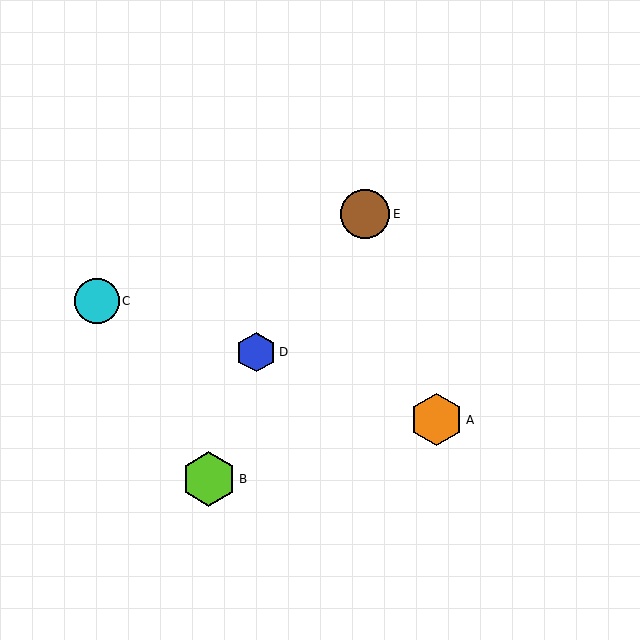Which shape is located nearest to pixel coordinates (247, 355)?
The blue hexagon (labeled D) at (256, 352) is nearest to that location.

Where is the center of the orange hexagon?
The center of the orange hexagon is at (436, 420).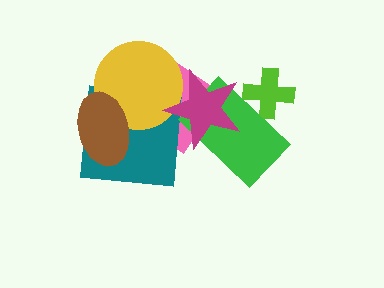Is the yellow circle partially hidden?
Yes, it is partially covered by another shape.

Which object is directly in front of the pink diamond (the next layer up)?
The teal square is directly in front of the pink diamond.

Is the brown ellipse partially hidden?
No, no other shape covers it.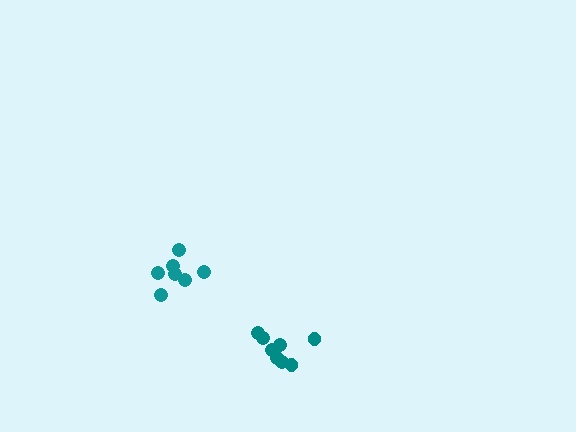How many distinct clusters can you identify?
There are 2 distinct clusters.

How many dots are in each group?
Group 1: 7 dots, Group 2: 8 dots (15 total).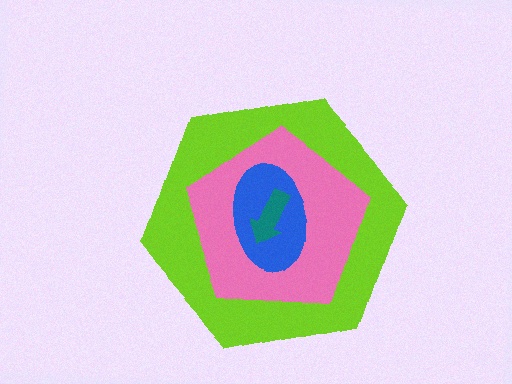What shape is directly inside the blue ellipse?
The teal arrow.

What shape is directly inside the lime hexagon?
The pink pentagon.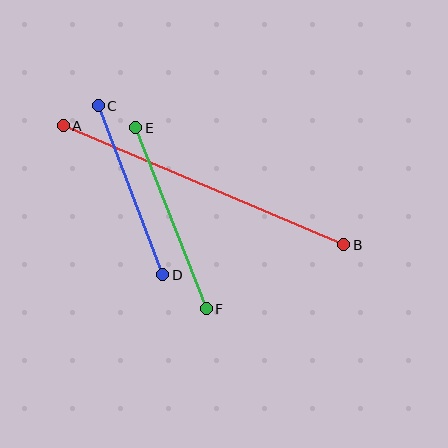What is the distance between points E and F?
The distance is approximately 194 pixels.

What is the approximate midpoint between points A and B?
The midpoint is at approximately (203, 185) pixels.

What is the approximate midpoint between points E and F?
The midpoint is at approximately (171, 218) pixels.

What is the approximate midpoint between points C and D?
The midpoint is at approximately (130, 190) pixels.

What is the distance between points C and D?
The distance is approximately 181 pixels.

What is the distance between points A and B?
The distance is approximately 305 pixels.